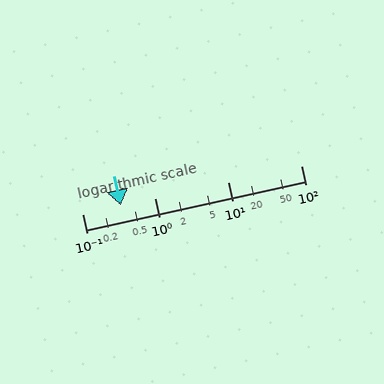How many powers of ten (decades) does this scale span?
The scale spans 3 decades, from 0.1 to 100.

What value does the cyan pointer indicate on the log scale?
The pointer indicates approximately 0.34.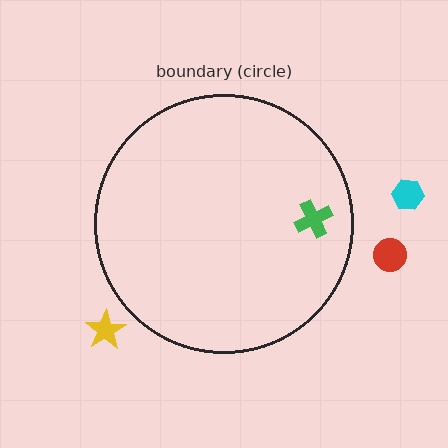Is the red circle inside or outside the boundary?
Outside.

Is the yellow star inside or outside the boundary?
Outside.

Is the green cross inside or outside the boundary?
Inside.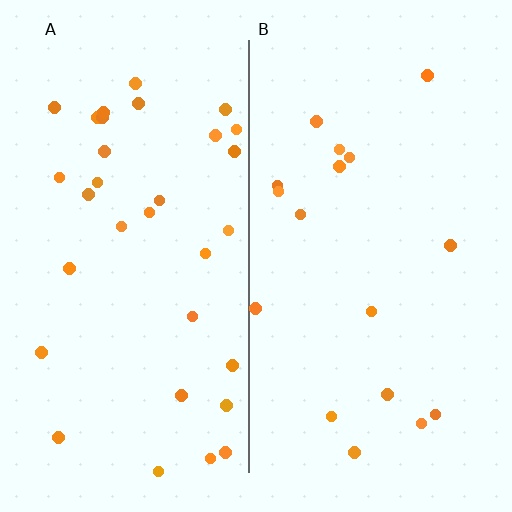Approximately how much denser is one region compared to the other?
Approximately 2.0× — region A over region B.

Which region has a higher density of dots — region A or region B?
A (the left).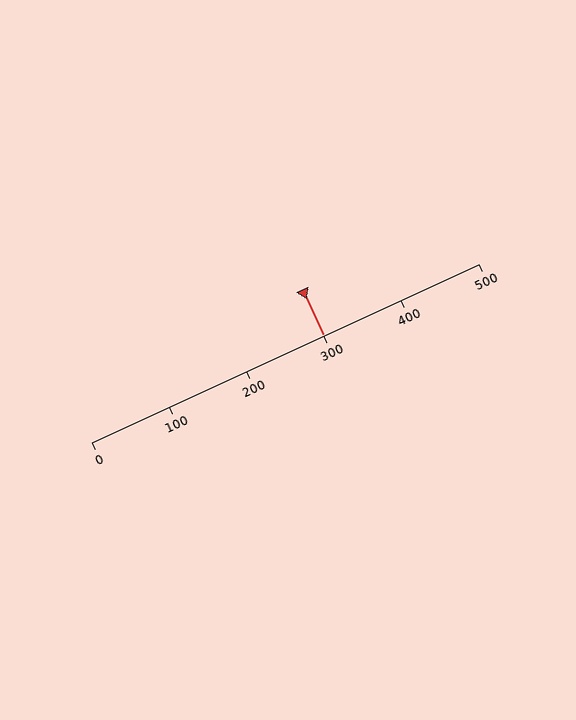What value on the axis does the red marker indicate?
The marker indicates approximately 300.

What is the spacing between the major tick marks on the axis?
The major ticks are spaced 100 apart.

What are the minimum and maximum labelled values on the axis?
The axis runs from 0 to 500.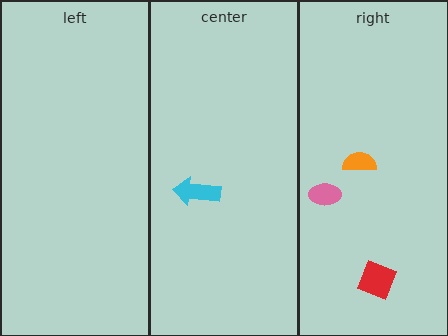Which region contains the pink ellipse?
The right region.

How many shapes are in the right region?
3.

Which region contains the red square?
The right region.